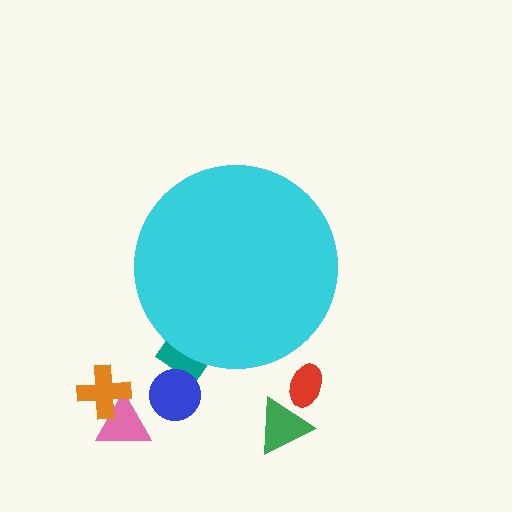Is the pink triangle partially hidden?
No, the pink triangle is fully visible.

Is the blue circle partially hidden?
No, the blue circle is fully visible.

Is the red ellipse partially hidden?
No, the red ellipse is fully visible.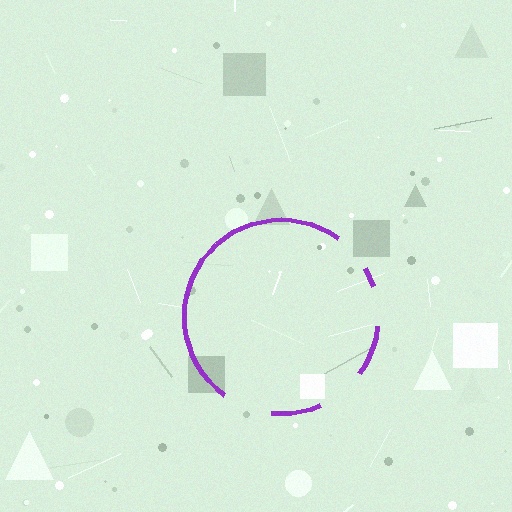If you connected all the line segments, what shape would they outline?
They would outline a circle.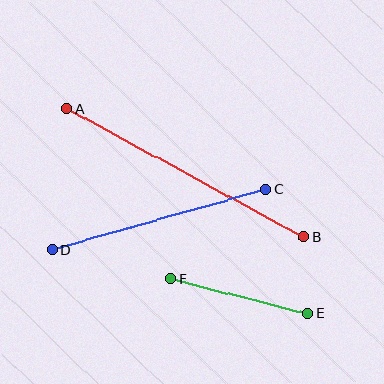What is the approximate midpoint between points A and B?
The midpoint is at approximately (185, 173) pixels.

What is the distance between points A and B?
The distance is approximately 269 pixels.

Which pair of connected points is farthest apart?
Points A and B are farthest apart.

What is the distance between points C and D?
The distance is approximately 222 pixels.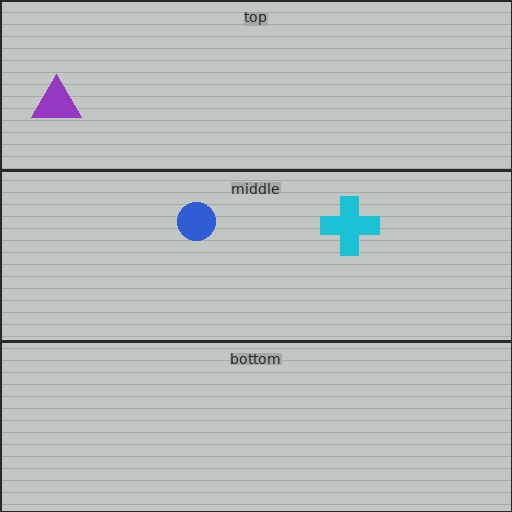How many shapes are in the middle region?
2.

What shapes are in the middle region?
The cyan cross, the blue circle.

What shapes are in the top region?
The purple triangle.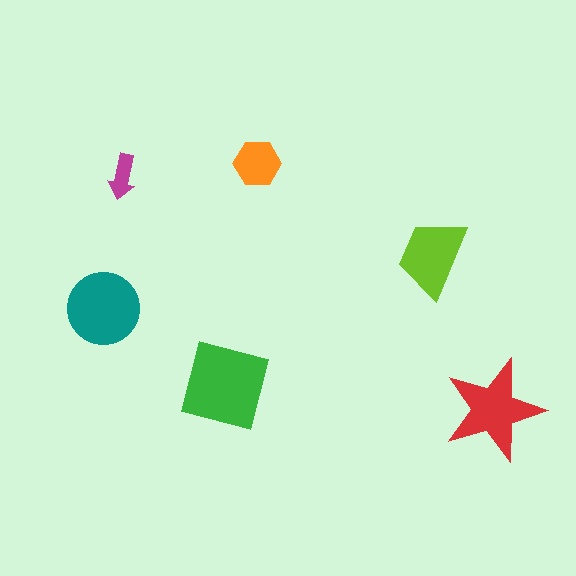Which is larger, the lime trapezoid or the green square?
The green square.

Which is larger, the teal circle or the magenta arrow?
The teal circle.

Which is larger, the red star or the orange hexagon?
The red star.